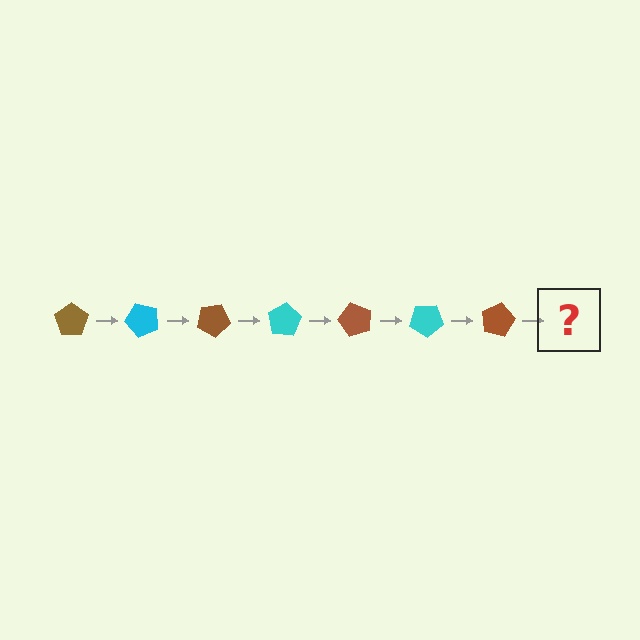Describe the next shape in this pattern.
It should be a cyan pentagon, rotated 350 degrees from the start.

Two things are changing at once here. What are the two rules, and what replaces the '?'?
The two rules are that it rotates 50 degrees each step and the color cycles through brown and cyan. The '?' should be a cyan pentagon, rotated 350 degrees from the start.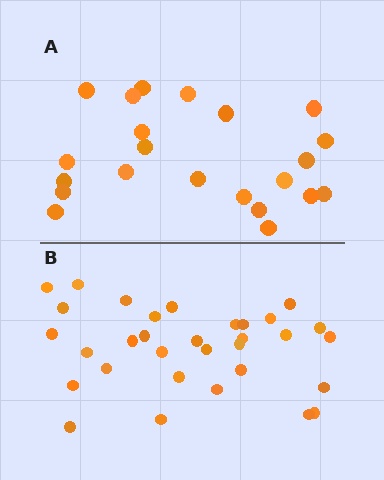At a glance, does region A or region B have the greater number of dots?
Region B (the bottom region) has more dots.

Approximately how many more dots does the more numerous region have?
Region B has roughly 10 or so more dots than region A.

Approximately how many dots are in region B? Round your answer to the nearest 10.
About 30 dots. (The exact count is 32, which rounds to 30.)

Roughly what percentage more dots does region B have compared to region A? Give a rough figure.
About 45% more.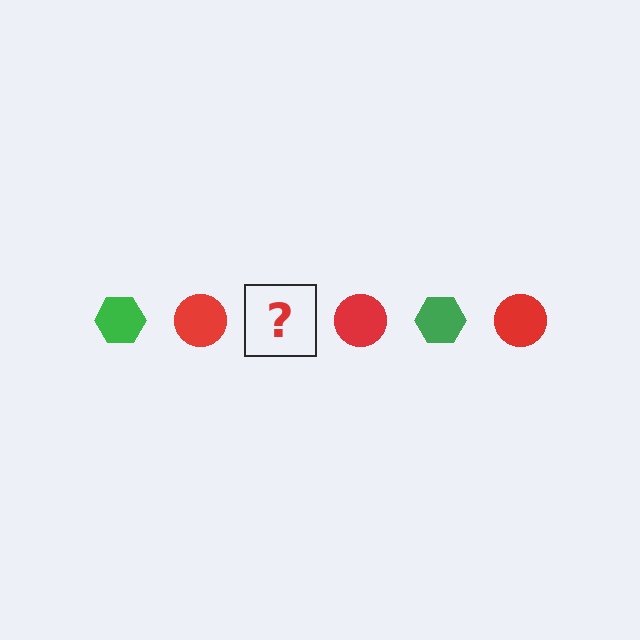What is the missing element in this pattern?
The missing element is a green hexagon.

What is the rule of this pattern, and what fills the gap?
The rule is that the pattern alternates between green hexagon and red circle. The gap should be filled with a green hexagon.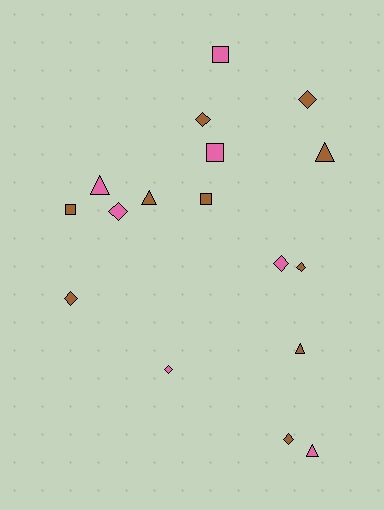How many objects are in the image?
There are 17 objects.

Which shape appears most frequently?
Diamond, with 8 objects.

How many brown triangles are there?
There are 3 brown triangles.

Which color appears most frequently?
Brown, with 10 objects.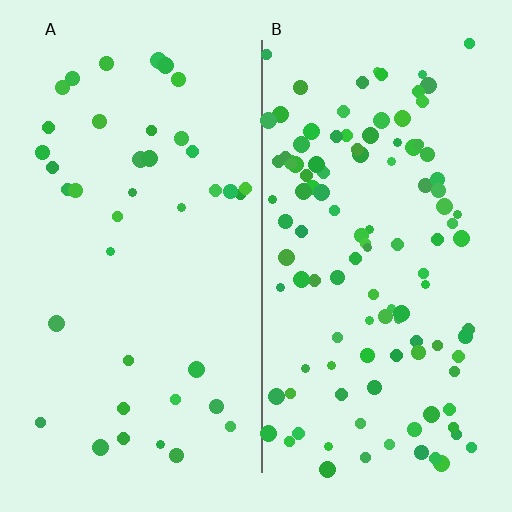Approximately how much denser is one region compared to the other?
Approximately 2.9× — region B over region A.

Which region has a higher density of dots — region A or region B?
B (the right).